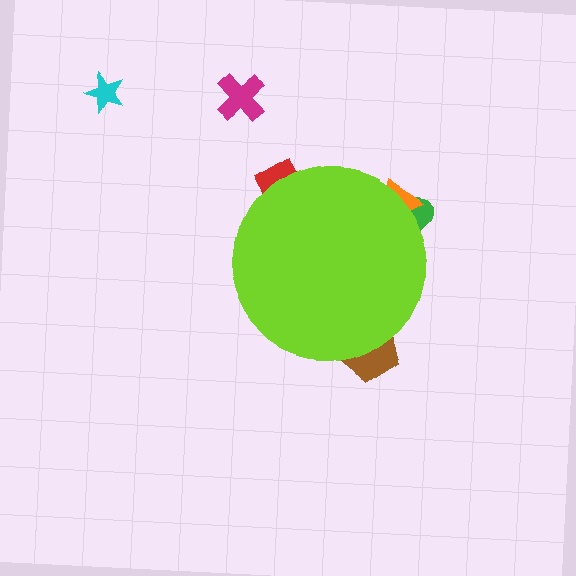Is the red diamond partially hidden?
Yes, the red diamond is partially hidden behind the lime circle.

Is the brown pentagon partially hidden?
Yes, the brown pentagon is partially hidden behind the lime circle.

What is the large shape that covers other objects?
A lime circle.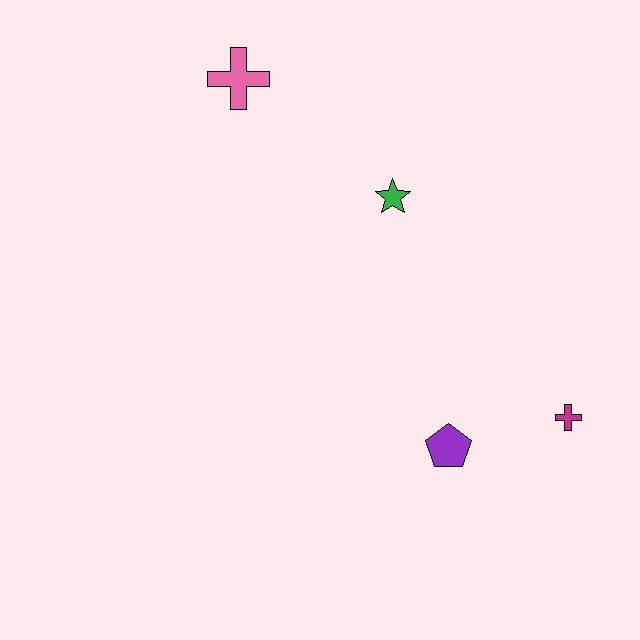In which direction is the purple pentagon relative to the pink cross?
The purple pentagon is below the pink cross.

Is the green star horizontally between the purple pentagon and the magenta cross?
No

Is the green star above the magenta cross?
Yes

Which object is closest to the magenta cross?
The purple pentagon is closest to the magenta cross.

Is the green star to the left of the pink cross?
No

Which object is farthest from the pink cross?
The magenta cross is farthest from the pink cross.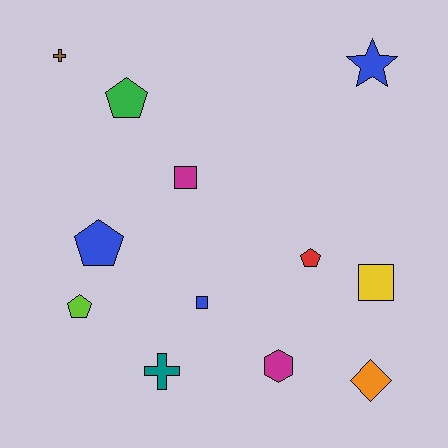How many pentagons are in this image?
There are 4 pentagons.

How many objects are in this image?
There are 12 objects.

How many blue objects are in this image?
There are 3 blue objects.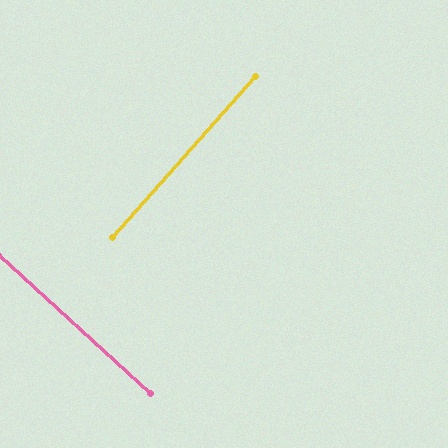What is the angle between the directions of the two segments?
Approximately 89 degrees.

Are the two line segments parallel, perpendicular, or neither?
Perpendicular — they meet at approximately 89°.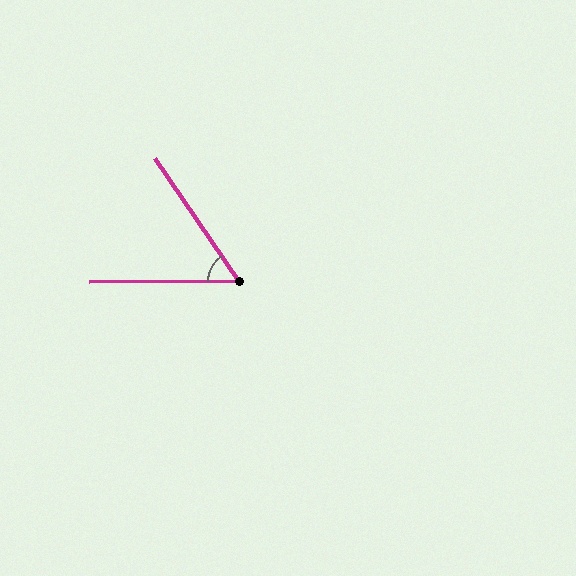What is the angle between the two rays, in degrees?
Approximately 56 degrees.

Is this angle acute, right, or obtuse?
It is acute.